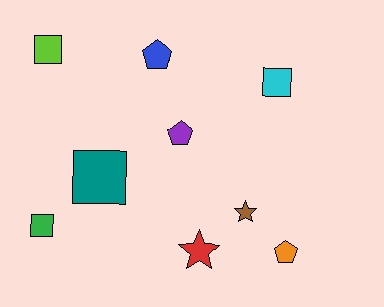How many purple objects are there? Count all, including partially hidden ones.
There is 1 purple object.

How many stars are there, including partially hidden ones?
There are 2 stars.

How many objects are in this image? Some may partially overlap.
There are 9 objects.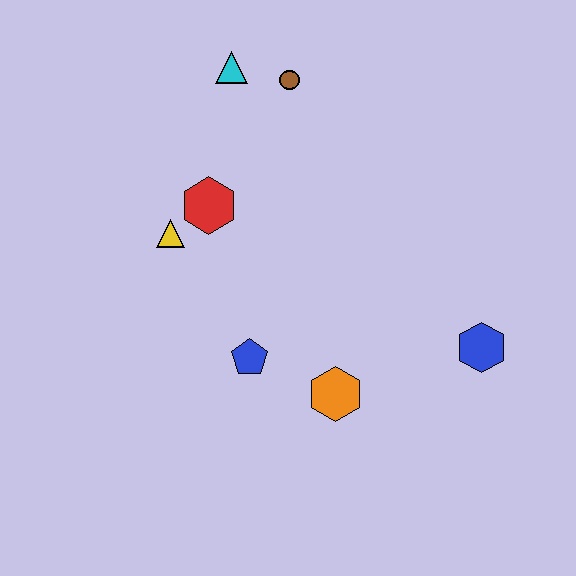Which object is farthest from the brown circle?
The blue hexagon is farthest from the brown circle.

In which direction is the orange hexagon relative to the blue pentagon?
The orange hexagon is to the right of the blue pentagon.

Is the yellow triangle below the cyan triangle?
Yes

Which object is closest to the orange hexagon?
The blue pentagon is closest to the orange hexagon.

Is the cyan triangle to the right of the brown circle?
No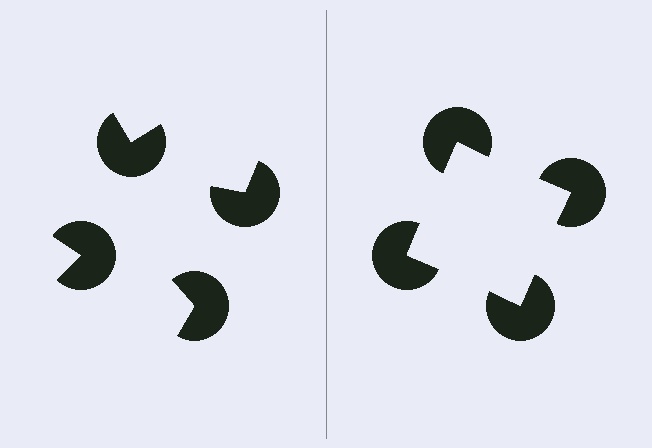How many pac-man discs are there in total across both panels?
8 — 4 on each side.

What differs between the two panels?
The pac-man discs are positioned identically on both sides; only the wedge orientations differ. On the right they align to a square; on the left they are misaligned.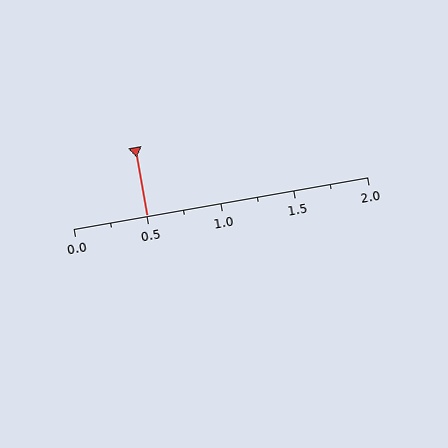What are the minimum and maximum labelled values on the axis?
The axis runs from 0.0 to 2.0.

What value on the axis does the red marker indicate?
The marker indicates approximately 0.5.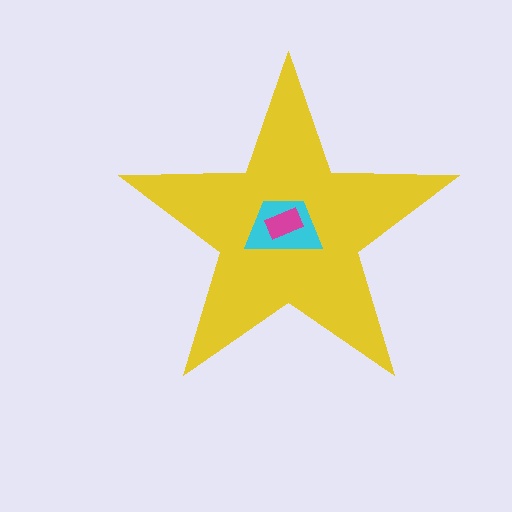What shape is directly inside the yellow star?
The cyan trapezoid.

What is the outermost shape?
The yellow star.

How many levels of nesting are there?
3.